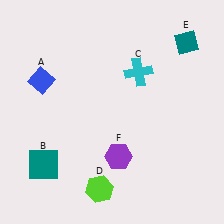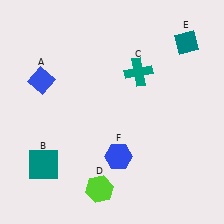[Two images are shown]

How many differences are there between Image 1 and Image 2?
There are 2 differences between the two images.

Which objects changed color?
C changed from cyan to teal. F changed from purple to blue.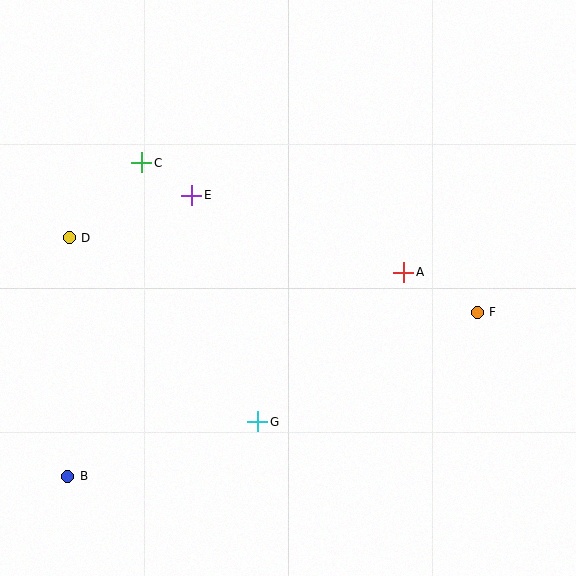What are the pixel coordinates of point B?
Point B is at (68, 476).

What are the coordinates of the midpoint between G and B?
The midpoint between G and B is at (163, 449).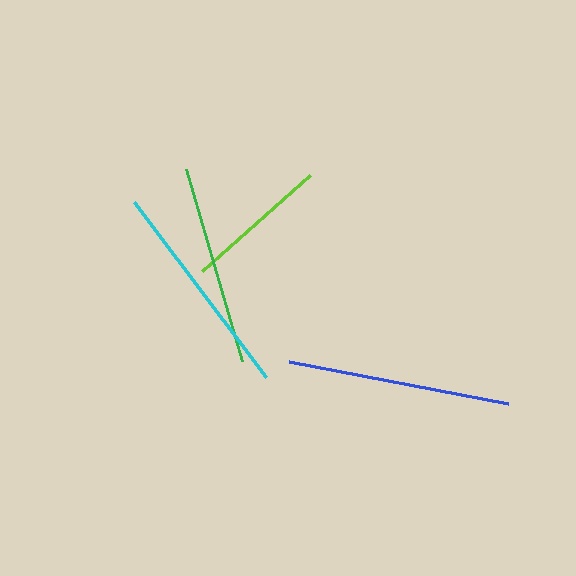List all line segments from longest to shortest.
From longest to shortest: blue, cyan, green, lime.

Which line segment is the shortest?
The lime line is the shortest at approximately 145 pixels.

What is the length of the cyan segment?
The cyan segment is approximately 219 pixels long.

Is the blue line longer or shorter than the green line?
The blue line is longer than the green line.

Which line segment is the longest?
The blue line is the longest at approximately 223 pixels.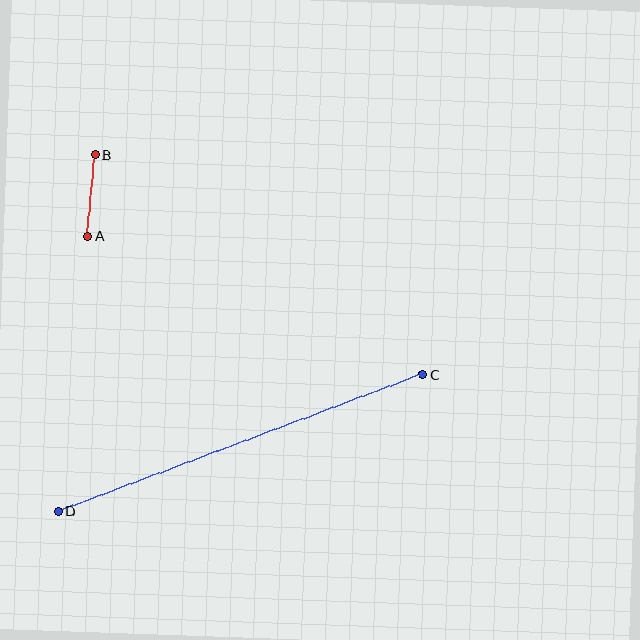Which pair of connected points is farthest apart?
Points C and D are farthest apart.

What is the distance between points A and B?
The distance is approximately 81 pixels.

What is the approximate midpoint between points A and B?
The midpoint is at approximately (91, 196) pixels.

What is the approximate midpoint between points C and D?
The midpoint is at approximately (241, 443) pixels.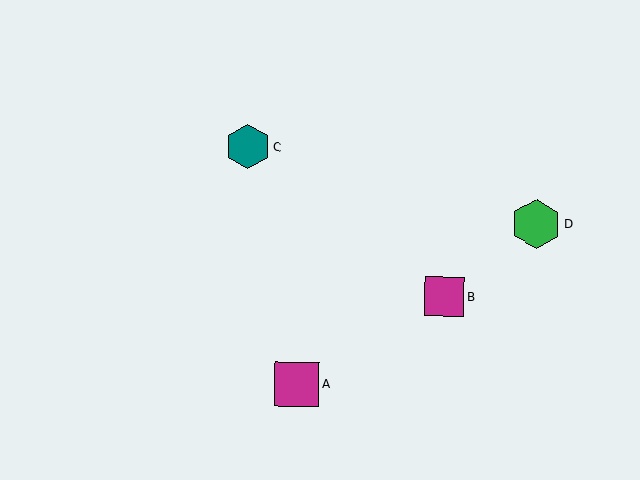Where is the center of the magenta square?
The center of the magenta square is at (297, 384).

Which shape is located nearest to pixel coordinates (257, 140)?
The teal hexagon (labeled C) at (248, 147) is nearest to that location.